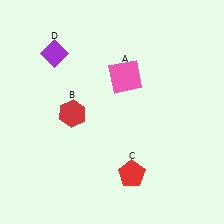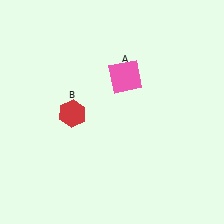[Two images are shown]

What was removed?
The purple diamond (D), the red pentagon (C) were removed in Image 2.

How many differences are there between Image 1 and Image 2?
There are 2 differences between the two images.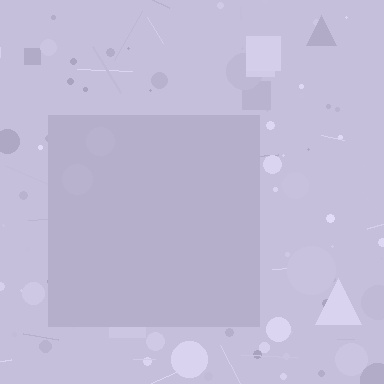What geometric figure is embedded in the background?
A square is embedded in the background.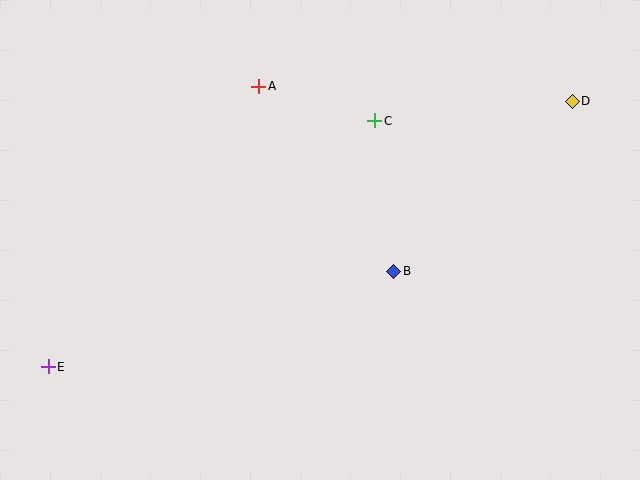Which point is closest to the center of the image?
Point B at (394, 271) is closest to the center.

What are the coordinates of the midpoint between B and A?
The midpoint between B and A is at (326, 179).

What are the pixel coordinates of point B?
Point B is at (394, 271).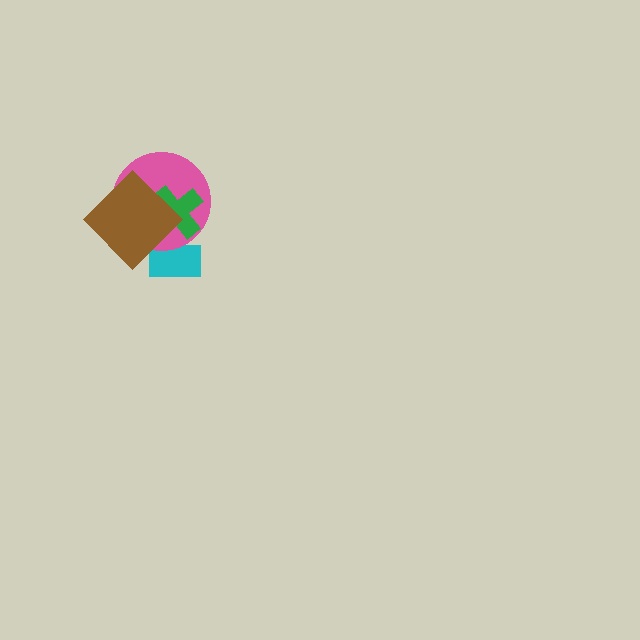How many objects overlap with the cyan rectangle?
2 objects overlap with the cyan rectangle.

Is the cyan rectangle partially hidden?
Yes, it is partially covered by another shape.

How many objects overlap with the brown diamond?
3 objects overlap with the brown diamond.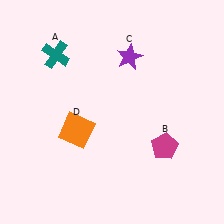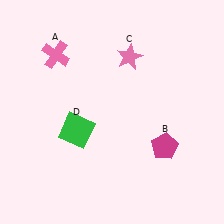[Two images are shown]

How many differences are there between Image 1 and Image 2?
There are 3 differences between the two images.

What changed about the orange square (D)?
In Image 1, D is orange. In Image 2, it changed to green.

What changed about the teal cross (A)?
In Image 1, A is teal. In Image 2, it changed to pink.